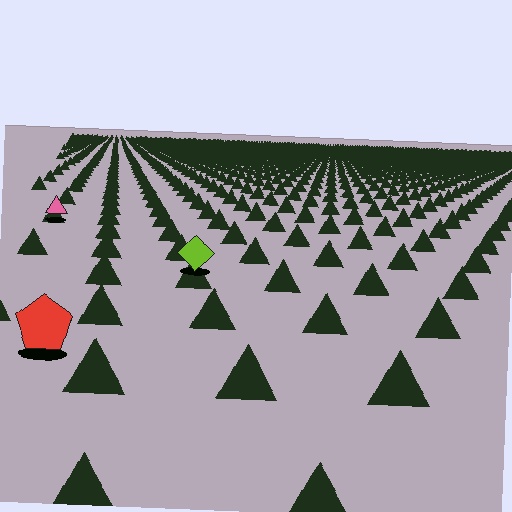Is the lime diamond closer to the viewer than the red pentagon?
No. The red pentagon is closer — you can tell from the texture gradient: the ground texture is coarser near it.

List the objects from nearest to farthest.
From nearest to farthest: the red pentagon, the lime diamond, the pink triangle.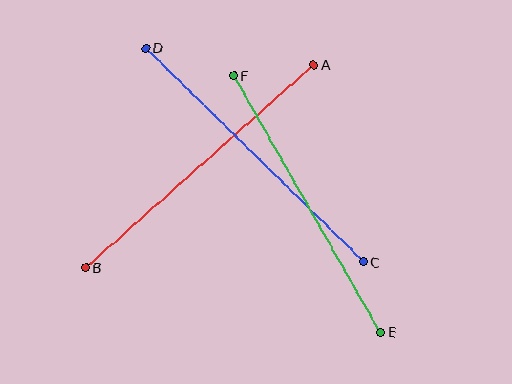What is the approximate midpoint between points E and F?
The midpoint is at approximately (307, 204) pixels.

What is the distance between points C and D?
The distance is approximately 305 pixels.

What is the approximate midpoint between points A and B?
The midpoint is at approximately (200, 166) pixels.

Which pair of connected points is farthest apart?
Points A and B are farthest apart.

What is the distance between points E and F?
The distance is approximately 296 pixels.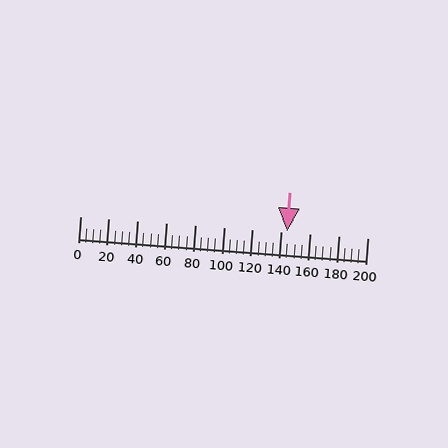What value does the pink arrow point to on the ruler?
The pink arrow points to approximately 144.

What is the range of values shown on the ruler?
The ruler shows values from 0 to 200.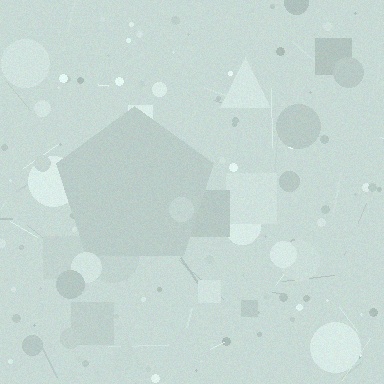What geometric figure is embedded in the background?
A pentagon is embedded in the background.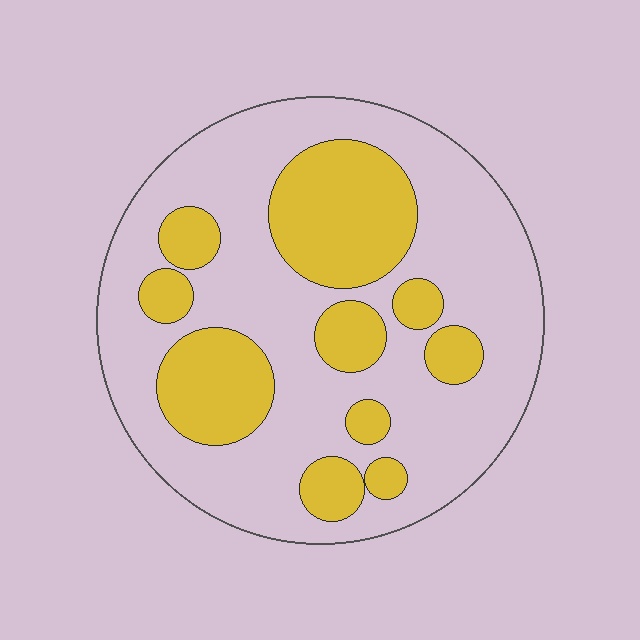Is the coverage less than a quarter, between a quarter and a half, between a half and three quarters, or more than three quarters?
Between a quarter and a half.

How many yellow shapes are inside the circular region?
10.